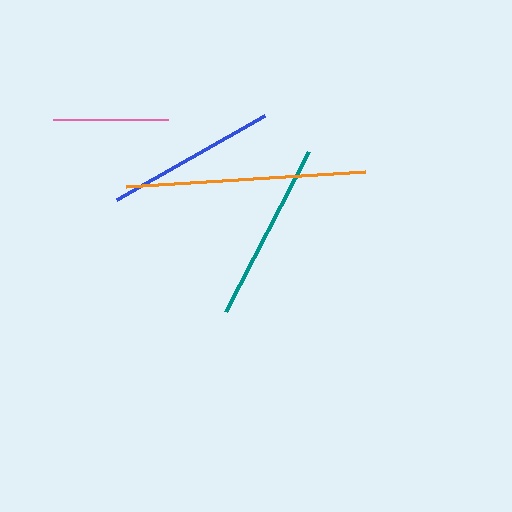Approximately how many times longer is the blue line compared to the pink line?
The blue line is approximately 1.5 times the length of the pink line.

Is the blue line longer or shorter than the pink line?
The blue line is longer than the pink line.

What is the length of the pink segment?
The pink segment is approximately 115 pixels long.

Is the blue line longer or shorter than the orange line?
The orange line is longer than the blue line.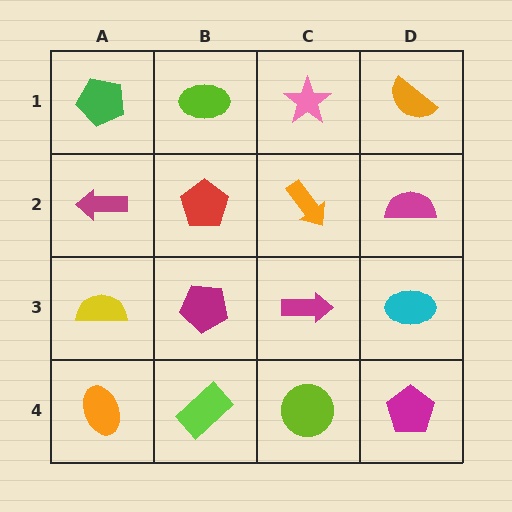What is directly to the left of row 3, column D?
A magenta arrow.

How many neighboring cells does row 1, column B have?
3.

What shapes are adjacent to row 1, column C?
An orange arrow (row 2, column C), a lime ellipse (row 1, column B), an orange semicircle (row 1, column D).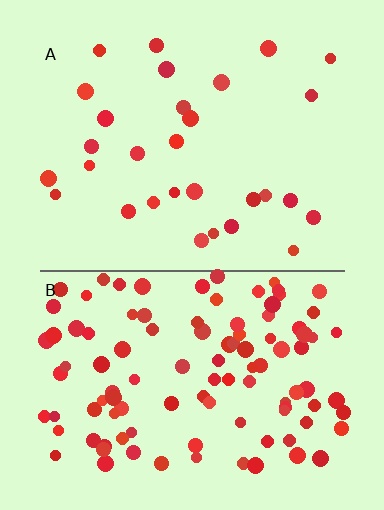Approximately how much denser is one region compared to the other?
Approximately 3.6× — region B over region A.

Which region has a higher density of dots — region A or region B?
B (the bottom).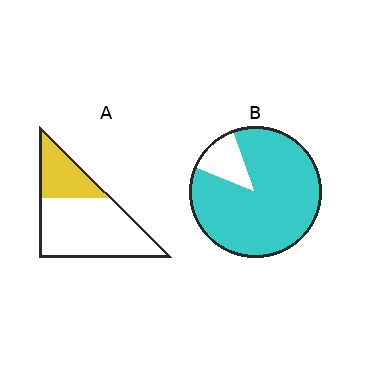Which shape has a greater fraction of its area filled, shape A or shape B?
Shape B.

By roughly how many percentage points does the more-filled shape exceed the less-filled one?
By roughly 55 percentage points (B over A).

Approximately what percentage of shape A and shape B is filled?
A is approximately 30% and B is approximately 85%.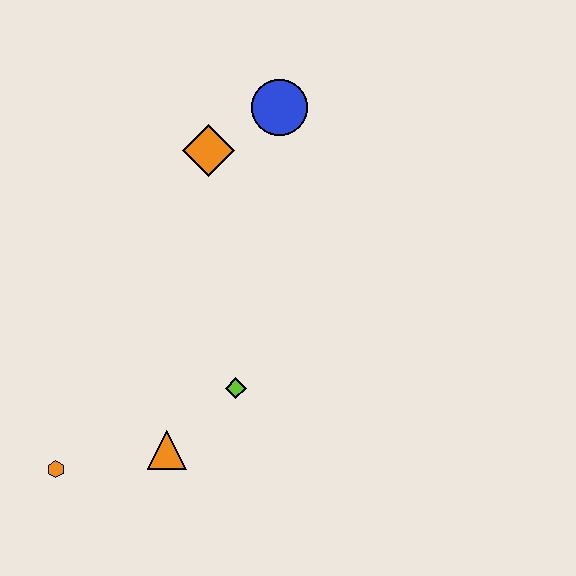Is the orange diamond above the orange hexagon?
Yes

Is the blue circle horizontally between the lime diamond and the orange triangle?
No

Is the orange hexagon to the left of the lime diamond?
Yes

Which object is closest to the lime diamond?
The orange triangle is closest to the lime diamond.